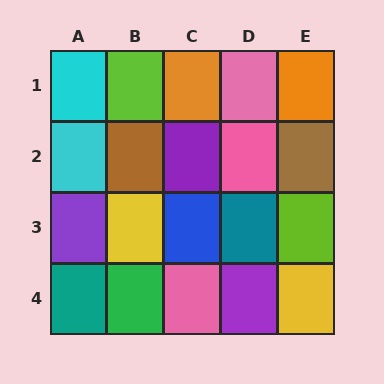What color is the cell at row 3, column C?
Blue.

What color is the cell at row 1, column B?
Lime.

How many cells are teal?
2 cells are teal.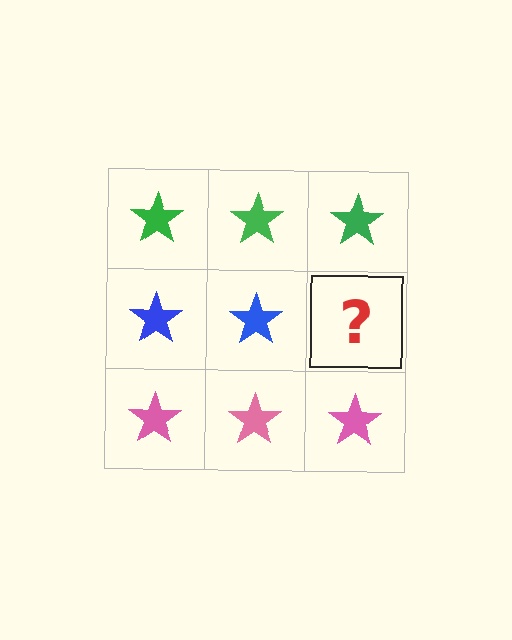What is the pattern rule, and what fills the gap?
The rule is that each row has a consistent color. The gap should be filled with a blue star.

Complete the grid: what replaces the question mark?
The question mark should be replaced with a blue star.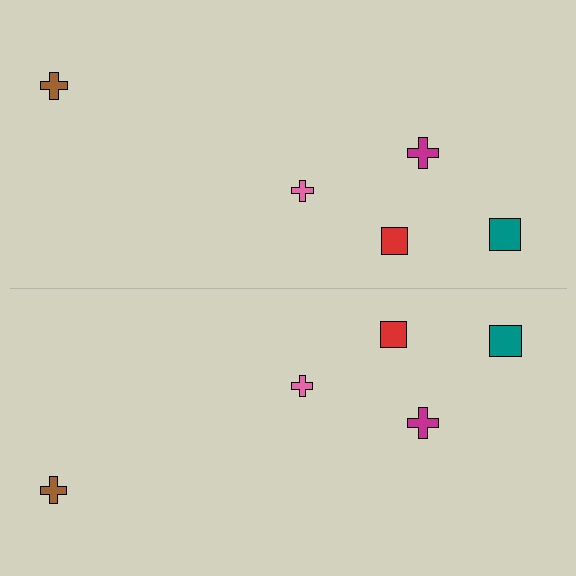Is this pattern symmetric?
Yes, this pattern has bilateral (reflection) symmetry.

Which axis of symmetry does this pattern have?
The pattern has a horizontal axis of symmetry running through the center of the image.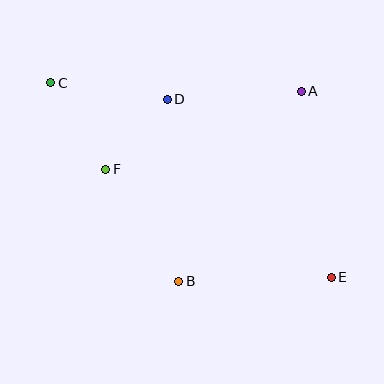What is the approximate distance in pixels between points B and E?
The distance between B and E is approximately 152 pixels.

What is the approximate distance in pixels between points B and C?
The distance between B and C is approximately 236 pixels.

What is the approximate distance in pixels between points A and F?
The distance between A and F is approximately 211 pixels.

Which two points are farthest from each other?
Points C and E are farthest from each other.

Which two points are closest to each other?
Points D and F are closest to each other.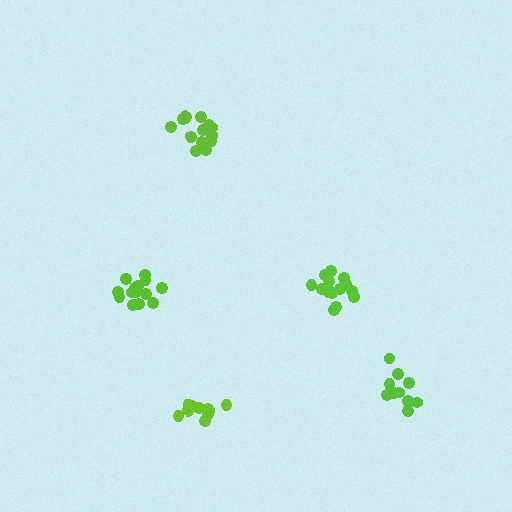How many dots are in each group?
Group 1: 10 dots, Group 2: 14 dots, Group 3: 15 dots, Group 4: 10 dots, Group 5: 14 dots (63 total).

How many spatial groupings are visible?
There are 5 spatial groupings.